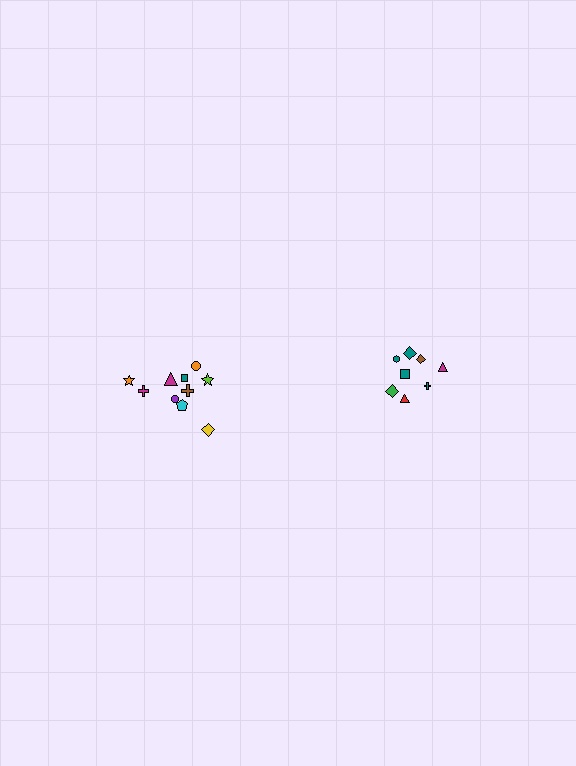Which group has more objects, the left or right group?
The left group.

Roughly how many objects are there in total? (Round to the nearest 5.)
Roughly 20 objects in total.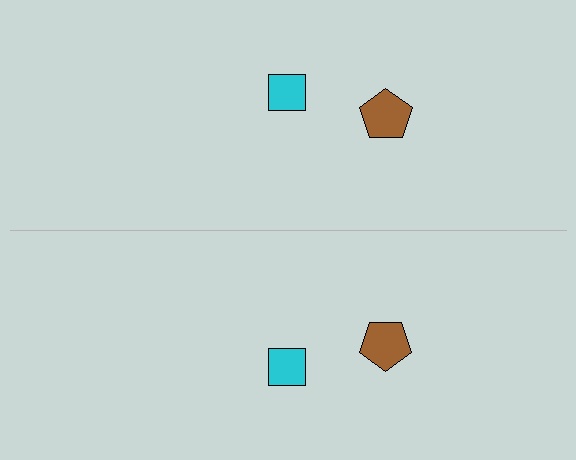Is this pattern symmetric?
Yes, this pattern has bilateral (reflection) symmetry.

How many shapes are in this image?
There are 4 shapes in this image.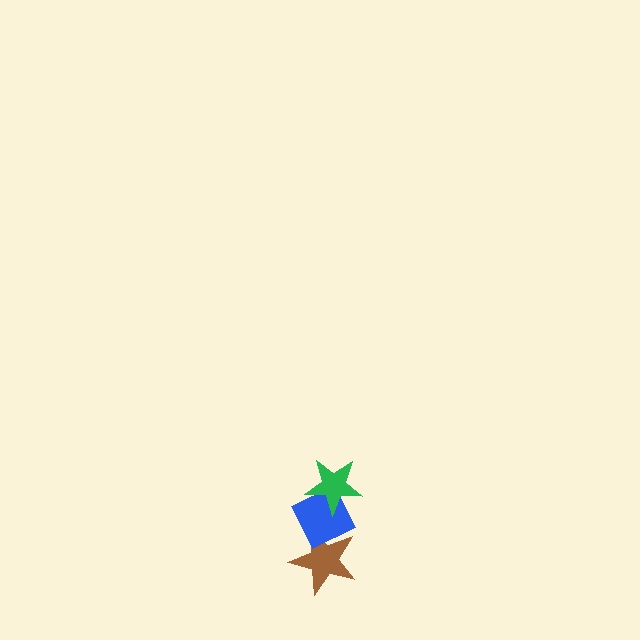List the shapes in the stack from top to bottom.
From top to bottom: the green star, the blue diamond, the brown star.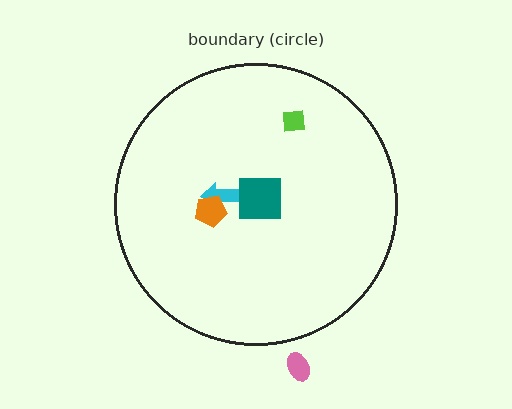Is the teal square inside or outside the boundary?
Inside.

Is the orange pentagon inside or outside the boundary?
Inside.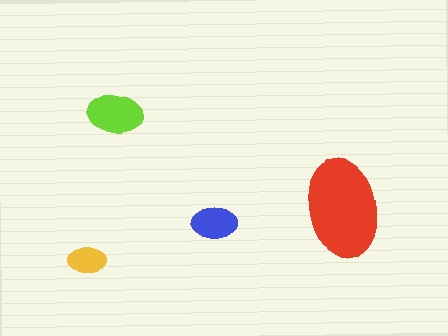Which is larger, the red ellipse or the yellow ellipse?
The red one.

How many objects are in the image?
There are 4 objects in the image.